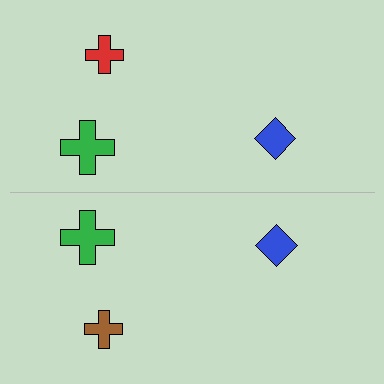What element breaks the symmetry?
The brown cross on the bottom side breaks the symmetry — its mirror counterpart is red.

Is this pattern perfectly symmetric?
No, the pattern is not perfectly symmetric. The brown cross on the bottom side breaks the symmetry — its mirror counterpart is red.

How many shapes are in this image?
There are 6 shapes in this image.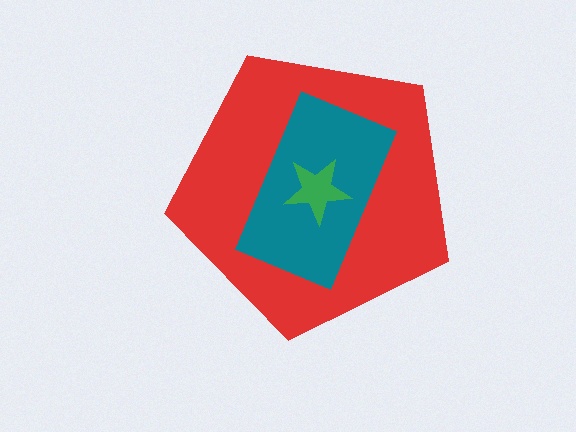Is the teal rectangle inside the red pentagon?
Yes.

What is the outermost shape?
The red pentagon.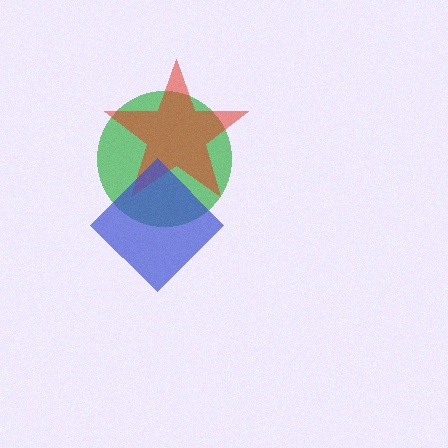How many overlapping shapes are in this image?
There are 3 overlapping shapes in the image.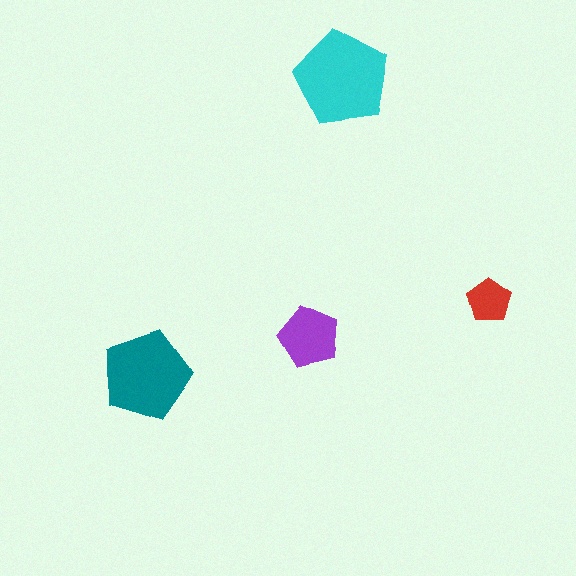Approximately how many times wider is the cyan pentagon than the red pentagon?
About 2 times wider.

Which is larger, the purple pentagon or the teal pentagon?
The teal one.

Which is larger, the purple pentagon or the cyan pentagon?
The cyan one.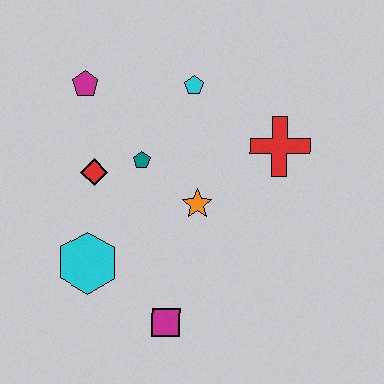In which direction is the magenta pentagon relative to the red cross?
The magenta pentagon is to the left of the red cross.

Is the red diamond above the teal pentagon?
No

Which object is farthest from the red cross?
The cyan hexagon is farthest from the red cross.